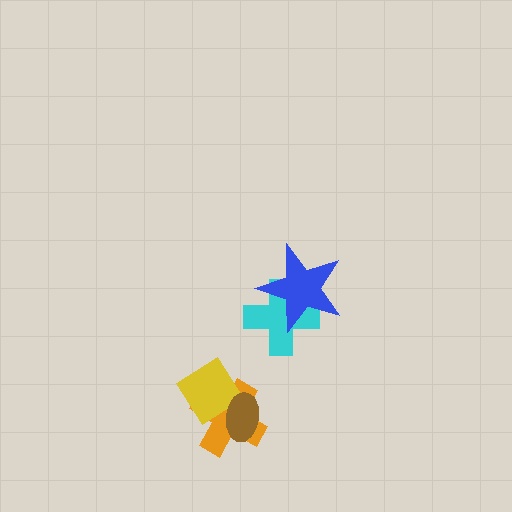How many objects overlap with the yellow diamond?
2 objects overlap with the yellow diamond.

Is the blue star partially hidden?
No, no other shape covers it.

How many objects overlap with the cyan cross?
1 object overlaps with the cyan cross.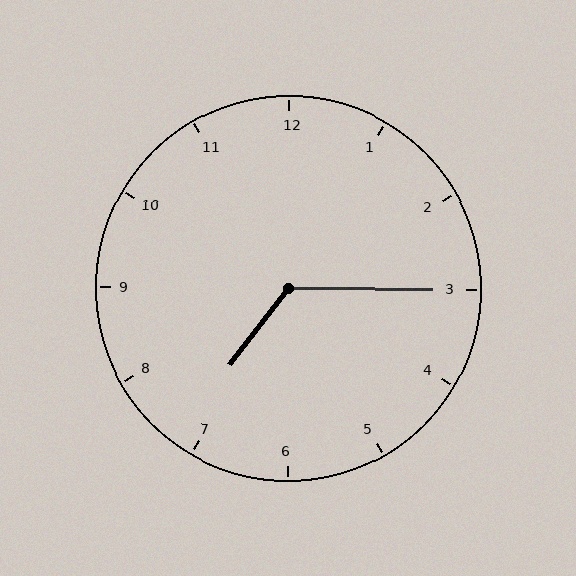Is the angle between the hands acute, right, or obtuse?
It is obtuse.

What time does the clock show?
7:15.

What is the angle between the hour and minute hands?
Approximately 128 degrees.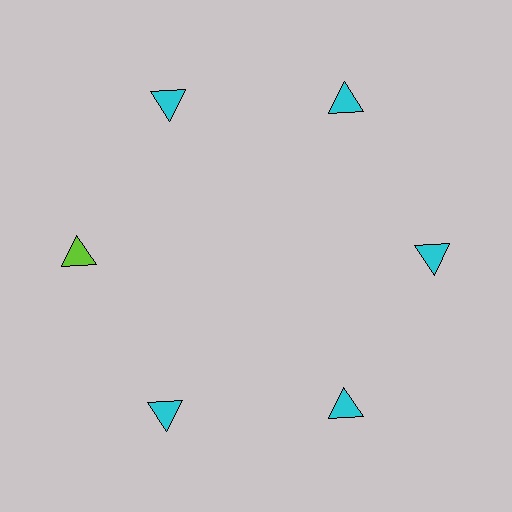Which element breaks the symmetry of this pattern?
The lime triangle at roughly the 9 o'clock position breaks the symmetry. All other shapes are cyan triangles.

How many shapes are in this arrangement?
There are 6 shapes arranged in a ring pattern.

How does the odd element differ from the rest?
It has a different color: lime instead of cyan.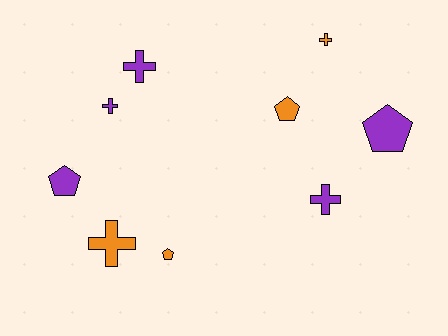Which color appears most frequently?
Purple, with 5 objects.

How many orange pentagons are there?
There are 2 orange pentagons.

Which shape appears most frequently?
Cross, with 5 objects.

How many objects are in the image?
There are 9 objects.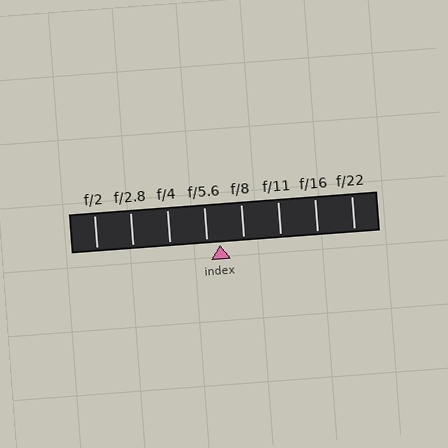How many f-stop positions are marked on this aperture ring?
There are 8 f-stop positions marked.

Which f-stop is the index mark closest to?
The index mark is closest to f/5.6.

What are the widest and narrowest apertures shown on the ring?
The widest aperture shown is f/2 and the narrowest is f/22.